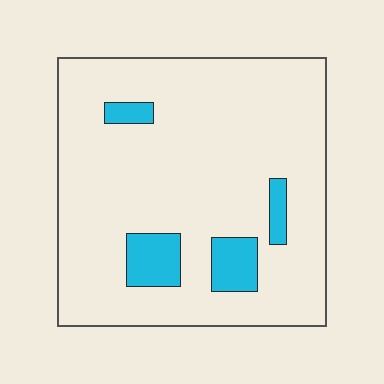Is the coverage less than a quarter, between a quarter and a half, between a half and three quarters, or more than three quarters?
Less than a quarter.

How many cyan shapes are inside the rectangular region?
4.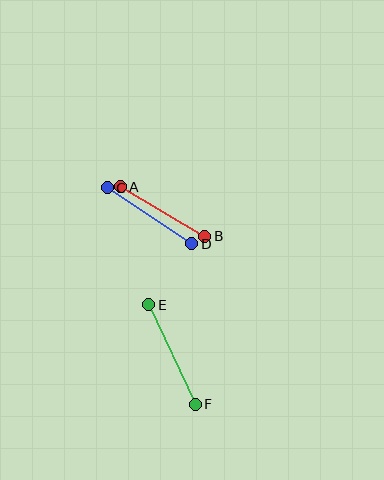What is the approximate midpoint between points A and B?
The midpoint is at approximately (163, 212) pixels.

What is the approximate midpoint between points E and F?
The midpoint is at approximately (172, 355) pixels.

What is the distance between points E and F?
The distance is approximately 110 pixels.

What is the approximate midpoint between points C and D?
The midpoint is at approximately (150, 216) pixels.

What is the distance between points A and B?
The distance is approximately 98 pixels.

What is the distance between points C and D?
The distance is approximately 101 pixels.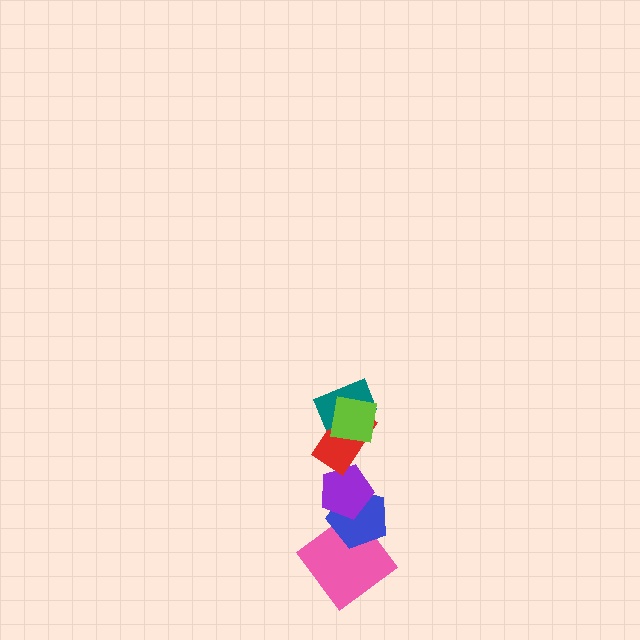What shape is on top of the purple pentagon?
The red rectangle is on top of the purple pentagon.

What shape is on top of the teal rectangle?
The lime square is on top of the teal rectangle.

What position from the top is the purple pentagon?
The purple pentagon is 4th from the top.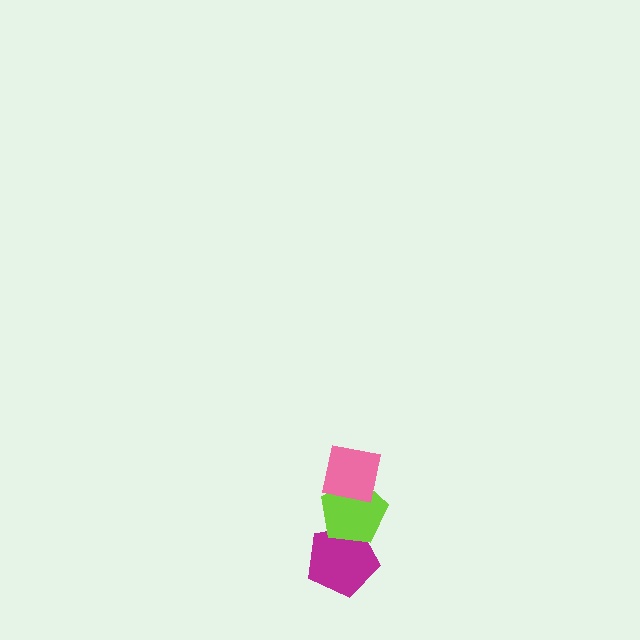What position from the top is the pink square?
The pink square is 1st from the top.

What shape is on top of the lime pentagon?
The pink square is on top of the lime pentagon.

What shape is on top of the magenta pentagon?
The lime pentagon is on top of the magenta pentagon.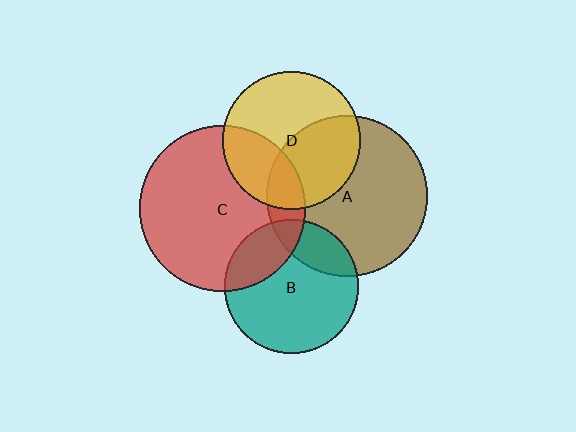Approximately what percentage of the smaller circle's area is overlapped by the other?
Approximately 40%.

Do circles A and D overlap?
Yes.